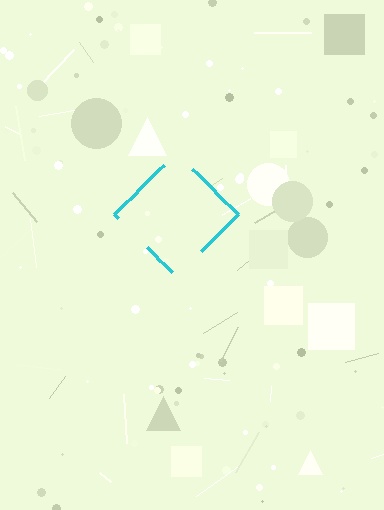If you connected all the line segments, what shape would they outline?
They would outline a diamond.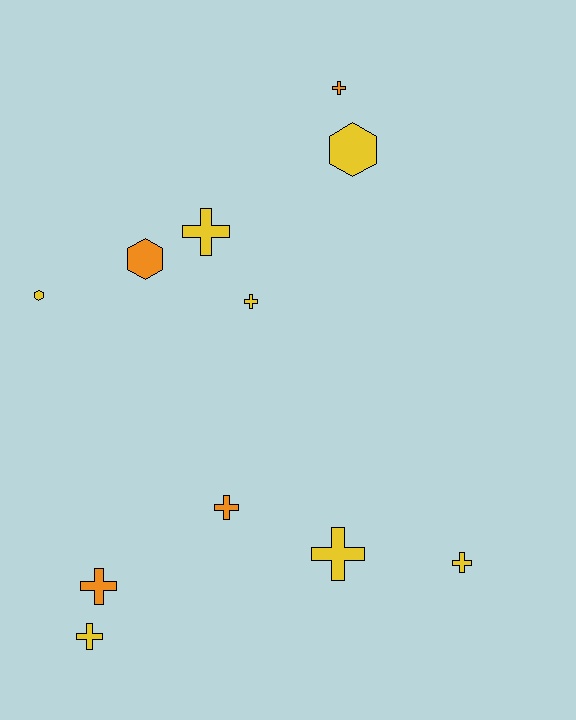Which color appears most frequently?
Yellow, with 7 objects.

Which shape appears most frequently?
Cross, with 8 objects.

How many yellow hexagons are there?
There are 2 yellow hexagons.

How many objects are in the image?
There are 11 objects.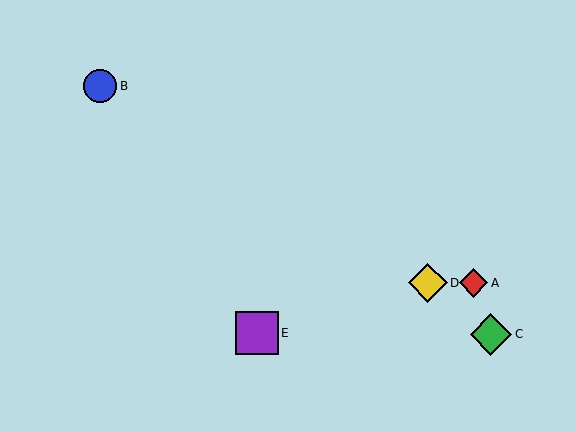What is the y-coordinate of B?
Object B is at y≈86.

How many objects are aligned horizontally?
2 objects (A, D) are aligned horizontally.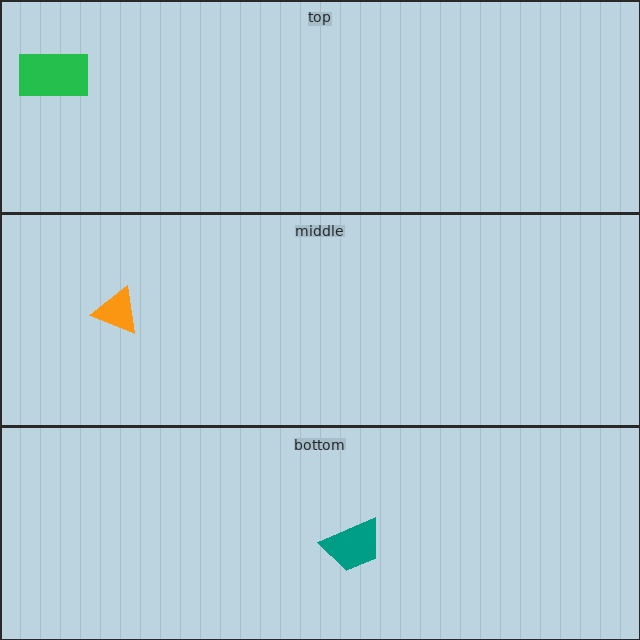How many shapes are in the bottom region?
1.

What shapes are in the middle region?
The orange triangle.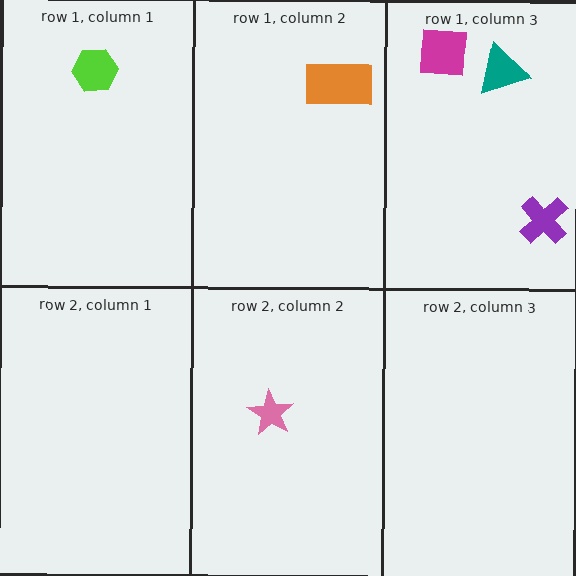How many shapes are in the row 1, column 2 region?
1.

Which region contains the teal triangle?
The row 1, column 3 region.